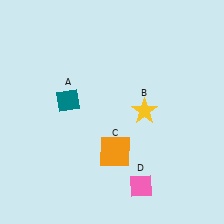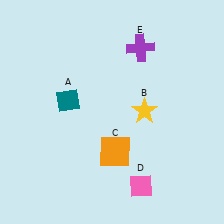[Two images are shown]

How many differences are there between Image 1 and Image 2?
There is 1 difference between the two images.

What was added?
A purple cross (E) was added in Image 2.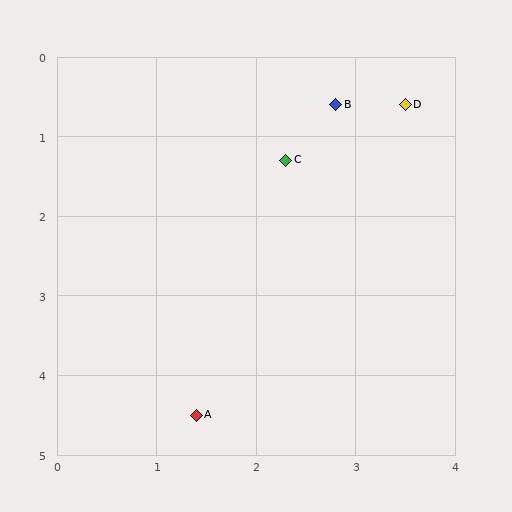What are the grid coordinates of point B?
Point B is at approximately (2.8, 0.6).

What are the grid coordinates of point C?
Point C is at approximately (2.3, 1.3).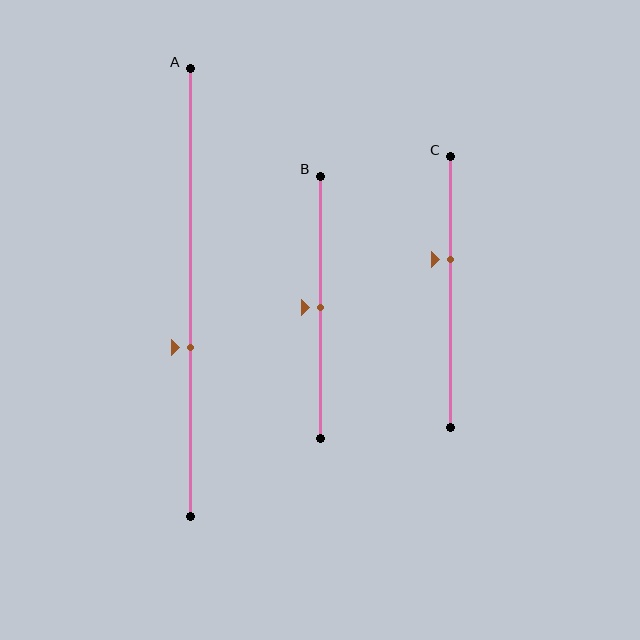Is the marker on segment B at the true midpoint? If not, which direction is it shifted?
Yes, the marker on segment B is at the true midpoint.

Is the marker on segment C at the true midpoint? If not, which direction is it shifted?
No, the marker on segment C is shifted upward by about 12% of the segment length.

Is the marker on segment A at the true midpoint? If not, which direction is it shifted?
No, the marker on segment A is shifted downward by about 12% of the segment length.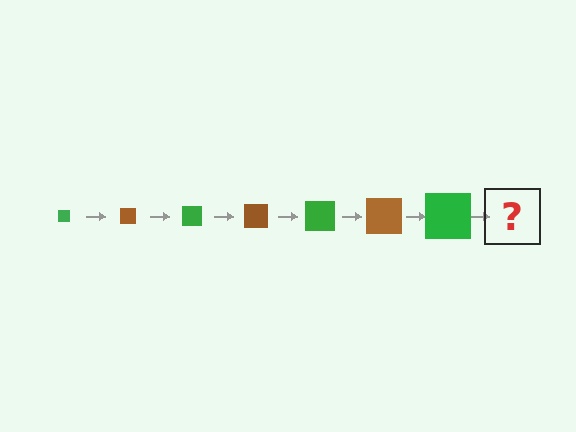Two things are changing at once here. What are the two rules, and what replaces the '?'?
The two rules are that the square grows larger each step and the color cycles through green and brown. The '?' should be a brown square, larger than the previous one.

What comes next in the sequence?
The next element should be a brown square, larger than the previous one.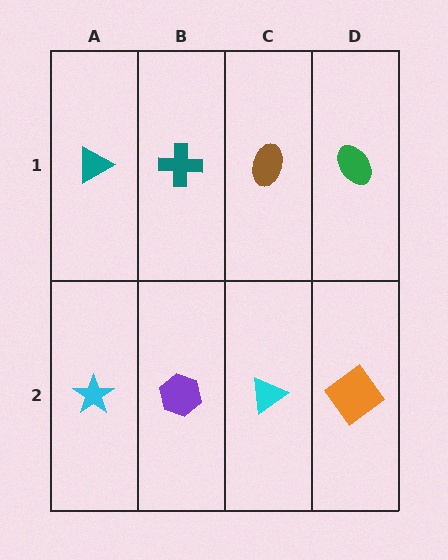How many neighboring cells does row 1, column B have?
3.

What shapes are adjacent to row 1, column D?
An orange diamond (row 2, column D), a brown ellipse (row 1, column C).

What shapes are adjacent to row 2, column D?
A green ellipse (row 1, column D), a cyan triangle (row 2, column C).